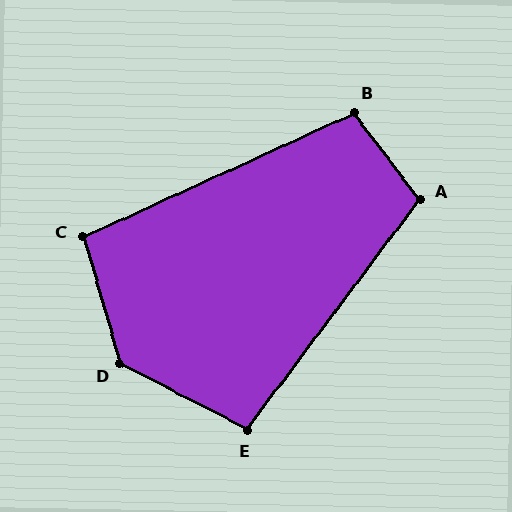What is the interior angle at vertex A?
Approximately 106 degrees (obtuse).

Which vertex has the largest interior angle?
D, at approximately 133 degrees.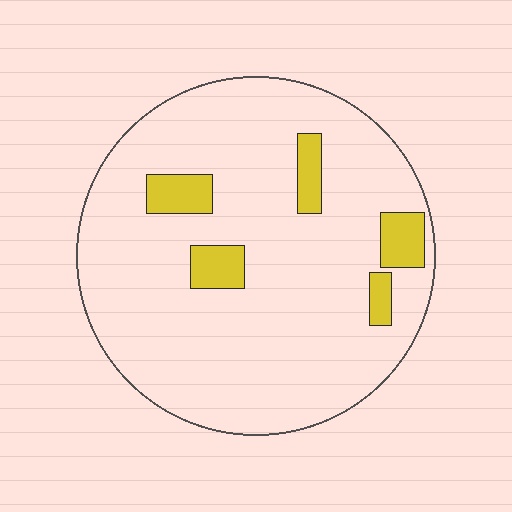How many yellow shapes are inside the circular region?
5.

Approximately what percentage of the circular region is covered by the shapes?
Approximately 10%.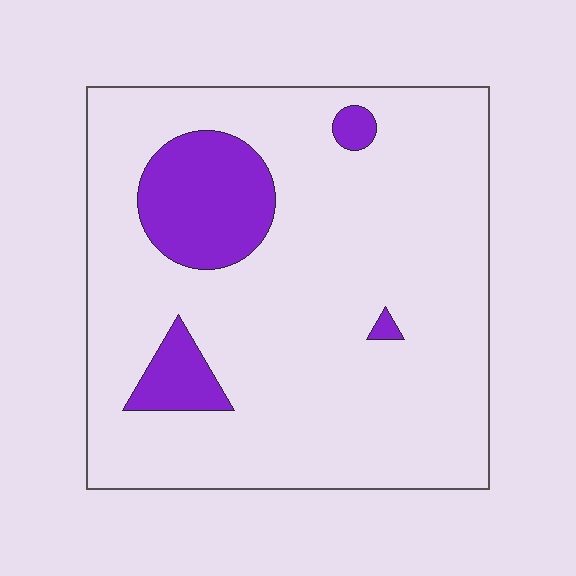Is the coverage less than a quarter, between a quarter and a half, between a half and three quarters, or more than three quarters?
Less than a quarter.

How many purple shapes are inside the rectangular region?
4.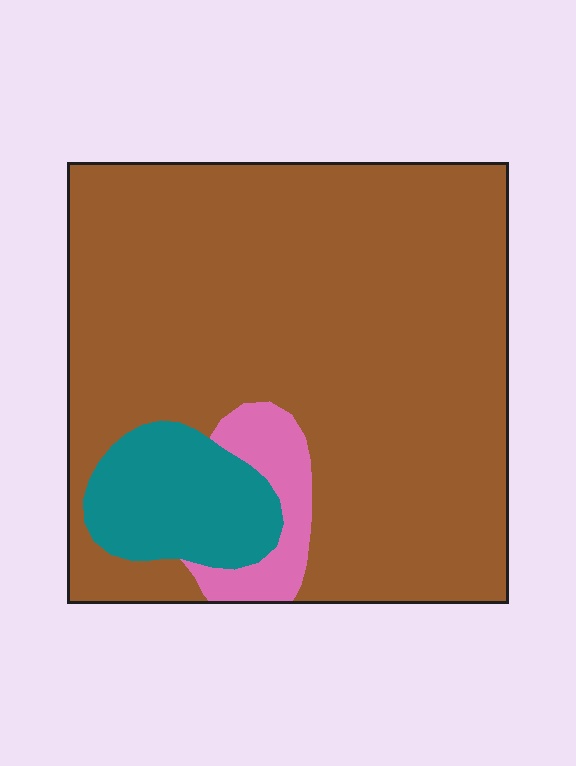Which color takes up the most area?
Brown, at roughly 80%.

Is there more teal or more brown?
Brown.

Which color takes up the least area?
Pink, at roughly 5%.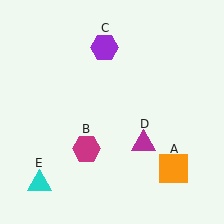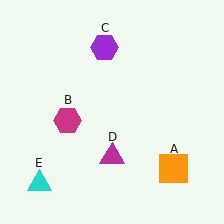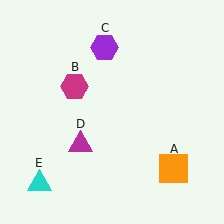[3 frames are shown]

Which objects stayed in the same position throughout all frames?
Orange square (object A) and purple hexagon (object C) and cyan triangle (object E) remained stationary.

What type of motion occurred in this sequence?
The magenta hexagon (object B), magenta triangle (object D) rotated clockwise around the center of the scene.